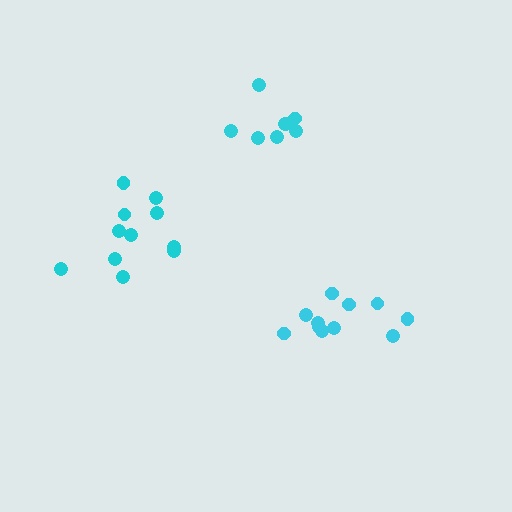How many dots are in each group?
Group 1: 8 dots, Group 2: 11 dots, Group 3: 11 dots (30 total).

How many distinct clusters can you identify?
There are 3 distinct clusters.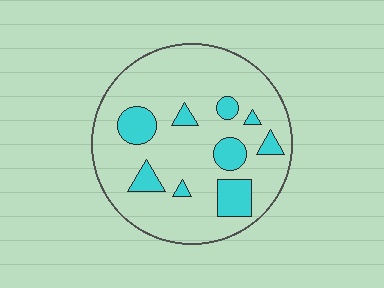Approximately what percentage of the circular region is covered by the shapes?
Approximately 20%.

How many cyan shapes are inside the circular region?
9.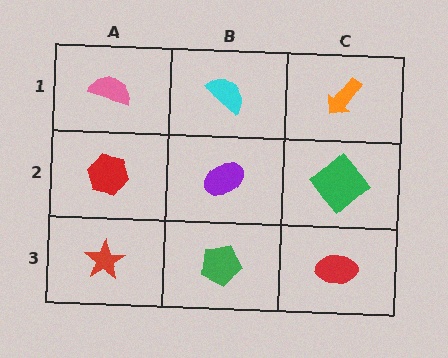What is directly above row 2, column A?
A pink semicircle.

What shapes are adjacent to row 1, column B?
A purple ellipse (row 2, column B), a pink semicircle (row 1, column A), an orange arrow (row 1, column C).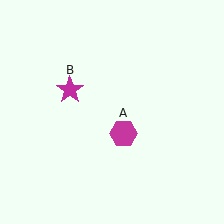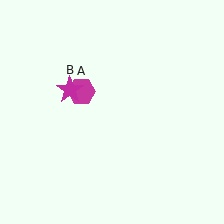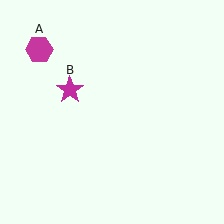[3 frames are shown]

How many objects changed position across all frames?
1 object changed position: magenta hexagon (object A).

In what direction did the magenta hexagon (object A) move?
The magenta hexagon (object A) moved up and to the left.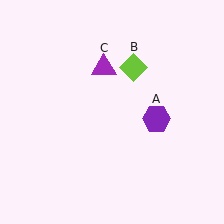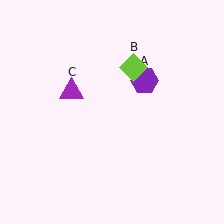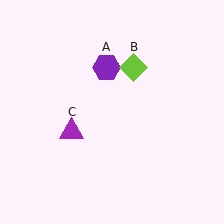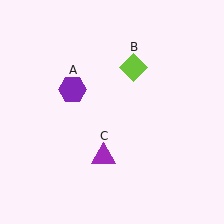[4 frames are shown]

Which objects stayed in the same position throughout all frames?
Lime diamond (object B) remained stationary.